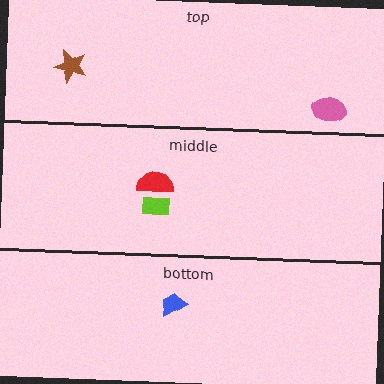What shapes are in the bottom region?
The blue trapezoid.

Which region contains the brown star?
The top region.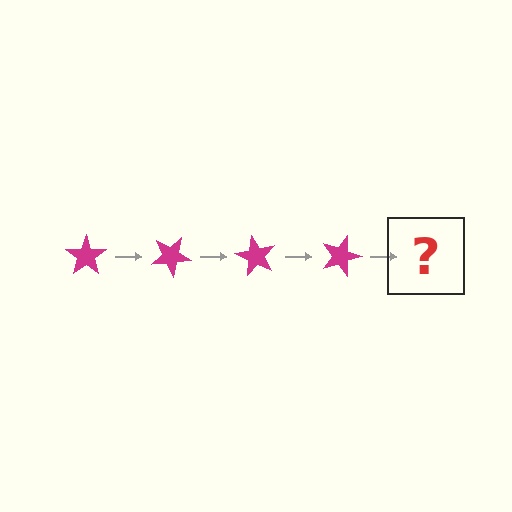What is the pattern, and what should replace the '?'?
The pattern is that the star rotates 30 degrees each step. The '?' should be a magenta star rotated 120 degrees.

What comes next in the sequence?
The next element should be a magenta star rotated 120 degrees.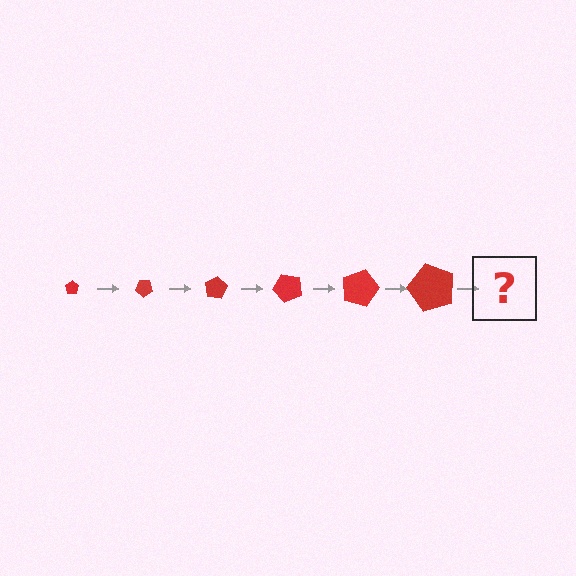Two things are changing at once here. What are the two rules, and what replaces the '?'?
The two rules are that the pentagon grows larger each step and it rotates 40 degrees each step. The '?' should be a pentagon, larger than the previous one and rotated 240 degrees from the start.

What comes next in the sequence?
The next element should be a pentagon, larger than the previous one and rotated 240 degrees from the start.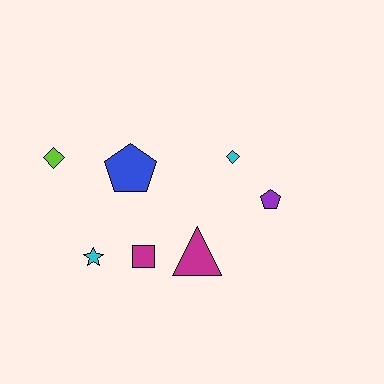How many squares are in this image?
There is 1 square.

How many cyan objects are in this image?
There are 2 cyan objects.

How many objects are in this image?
There are 7 objects.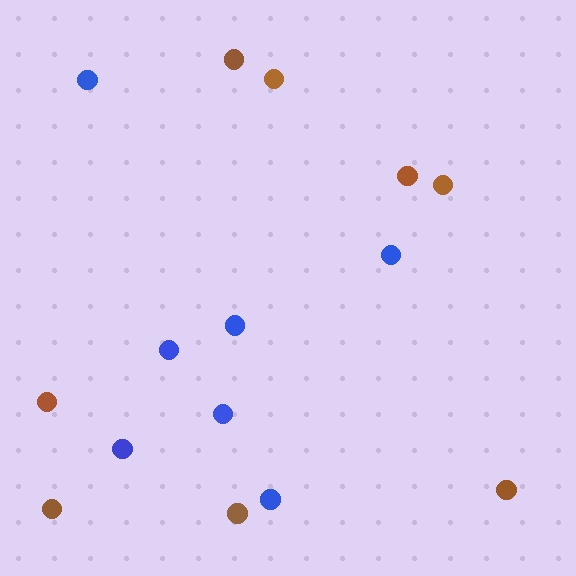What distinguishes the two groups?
There are 2 groups: one group of brown circles (8) and one group of blue circles (7).